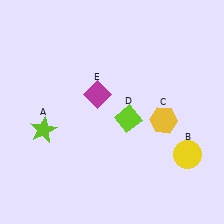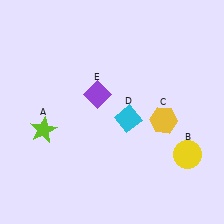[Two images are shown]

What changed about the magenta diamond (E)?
In Image 1, E is magenta. In Image 2, it changed to purple.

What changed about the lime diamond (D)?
In Image 1, D is lime. In Image 2, it changed to cyan.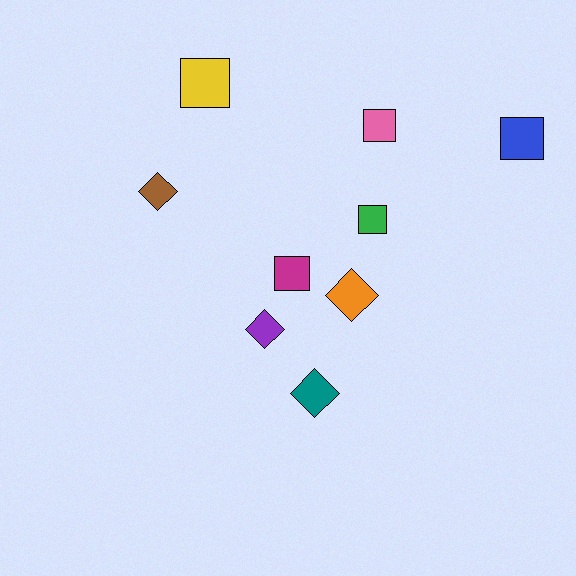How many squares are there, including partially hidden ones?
There are 5 squares.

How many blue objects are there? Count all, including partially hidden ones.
There is 1 blue object.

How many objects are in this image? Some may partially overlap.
There are 9 objects.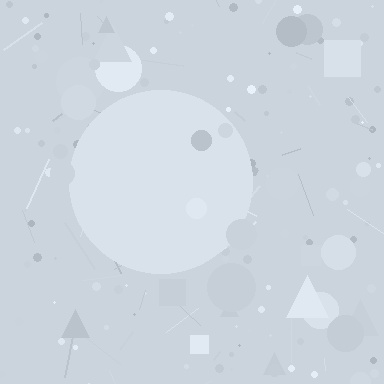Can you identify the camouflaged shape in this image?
The camouflaged shape is a circle.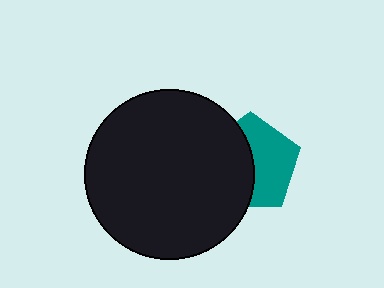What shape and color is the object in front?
The object in front is a black circle.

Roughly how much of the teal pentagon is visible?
About half of it is visible (roughly 51%).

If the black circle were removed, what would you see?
You would see the complete teal pentagon.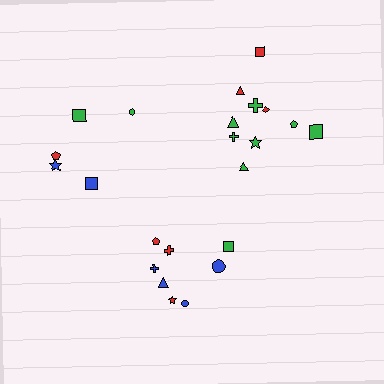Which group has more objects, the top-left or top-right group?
The top-right group.